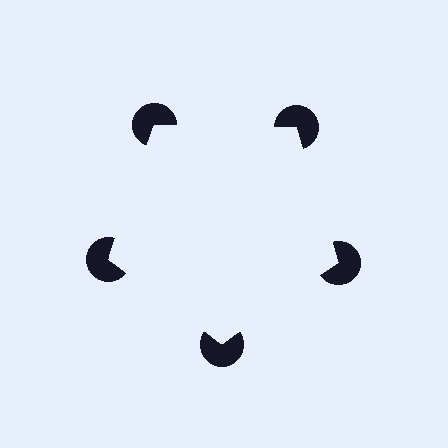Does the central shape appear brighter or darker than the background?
It typically appears slightly brighter than the background, even though no actual brightness change is drawn.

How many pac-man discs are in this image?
There are 5 — one at each vertex of the illusory pentagon.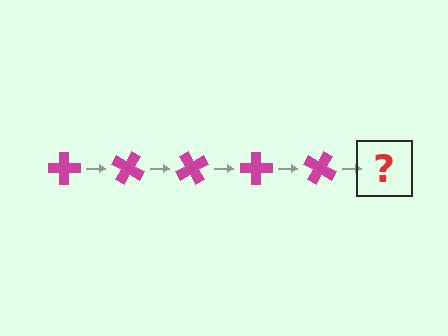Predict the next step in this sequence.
The next step is a magenta cross rotated 150 degrees.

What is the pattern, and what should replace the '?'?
The pattern is that the cross rotates 30 degrees each step. The '?' should be a magenta cross rotated 150 degrees.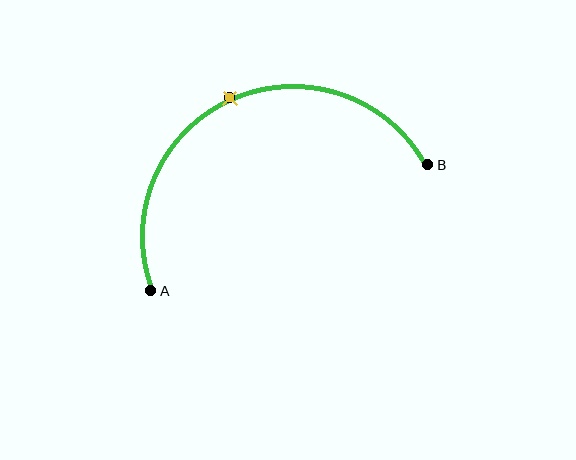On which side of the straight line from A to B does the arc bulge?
The arc bulges above the straight line connecting A and B.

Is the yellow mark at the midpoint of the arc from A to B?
Yes. The yellow mark lies on the arc at equal arc-length from both A and B — it is the arc midpoint.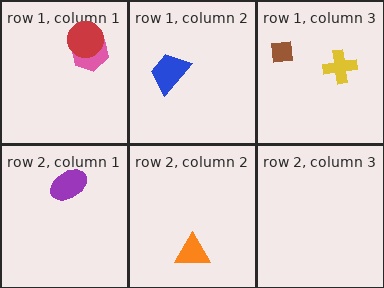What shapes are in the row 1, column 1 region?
The pink hexagon, the red circle.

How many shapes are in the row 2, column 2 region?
1.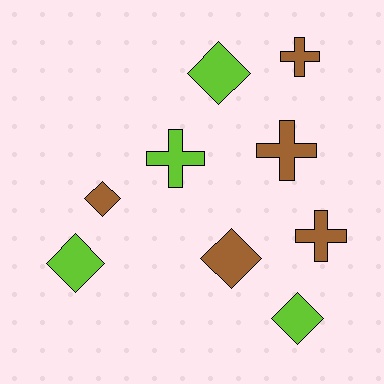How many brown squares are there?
There are no brown squares.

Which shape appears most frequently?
Diamond, with 5 objects.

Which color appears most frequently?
Brown, with 5 objects.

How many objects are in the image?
There are 9 objects.